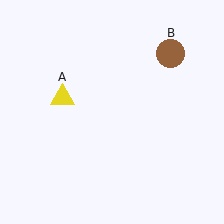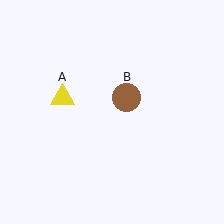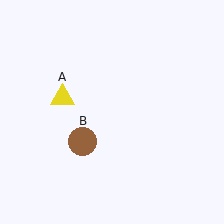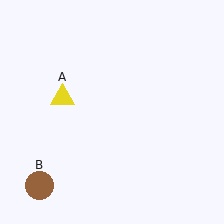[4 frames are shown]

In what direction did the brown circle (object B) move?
The brown circle (object B) moved down and to the left.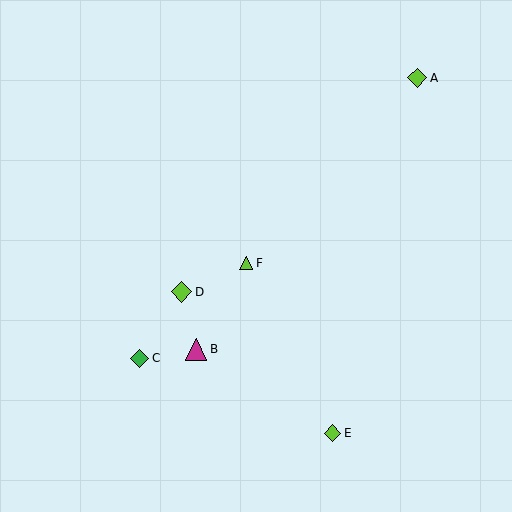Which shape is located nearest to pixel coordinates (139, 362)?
The green diamond (labeled C) at (140, 358) is nearest to that location.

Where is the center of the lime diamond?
The center of the lime diamond is at (182, 292).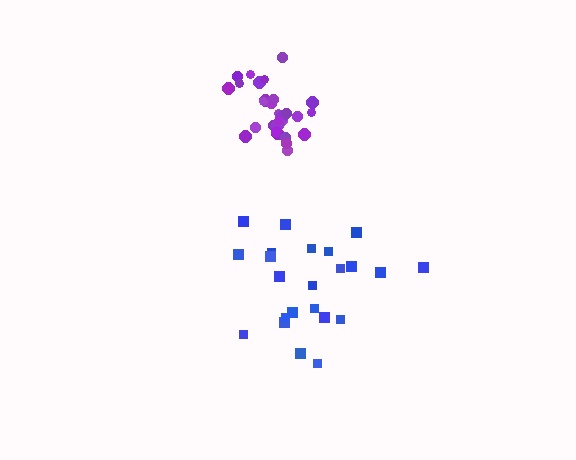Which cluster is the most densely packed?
Purple.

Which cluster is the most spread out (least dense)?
Blue.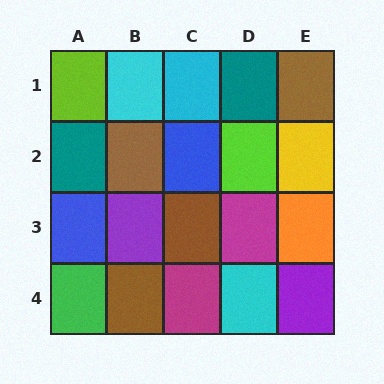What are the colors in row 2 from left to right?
Teal, brown, blue, lime, yellow.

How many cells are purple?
2 cells are purple.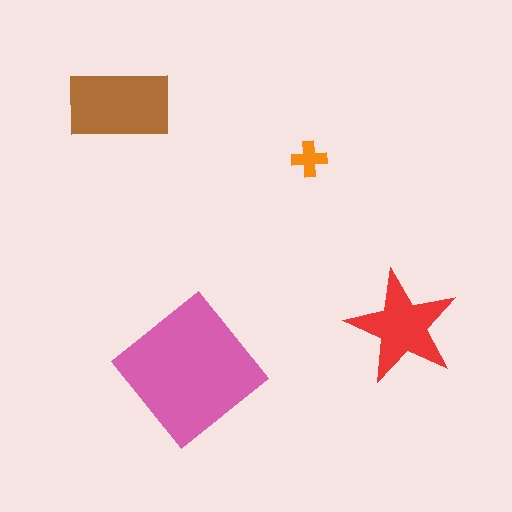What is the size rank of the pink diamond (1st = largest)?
1st.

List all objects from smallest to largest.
The orange cross, the red star, the brown rectangle, the pink diamond.